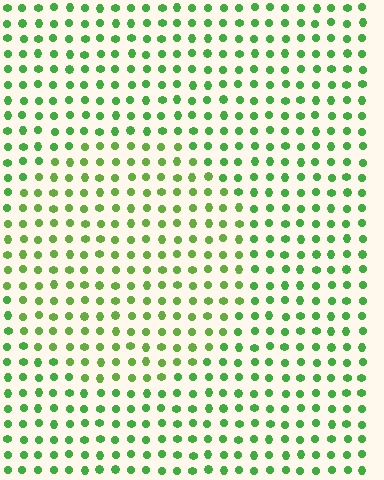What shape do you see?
I see a circle.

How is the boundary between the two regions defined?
The boundary is defined purely by a slight shift in hue (about 20 degrees). Spacing, size, and orientation are identical on both sides.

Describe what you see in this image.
The image is filled with small green elements in a uniform arrangement. A circle-shaped region is visible where the elements are tinted to a slightly different hue, forming a subtle color boundary.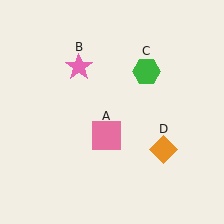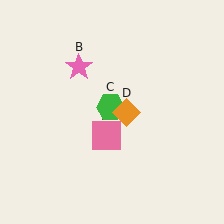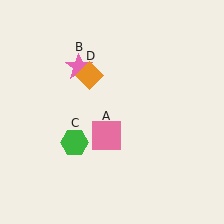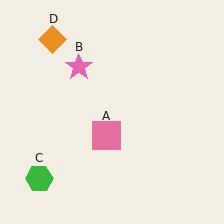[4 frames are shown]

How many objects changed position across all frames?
2 objects changed position: green hexagon (object C), orange diamond (object D).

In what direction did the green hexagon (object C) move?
The green hexagon (object C) moved down and to the left.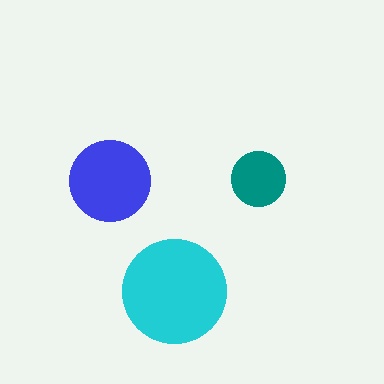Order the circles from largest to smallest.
the cyan one, the blue one, the teal one.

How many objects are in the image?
There are 3 objects in the image.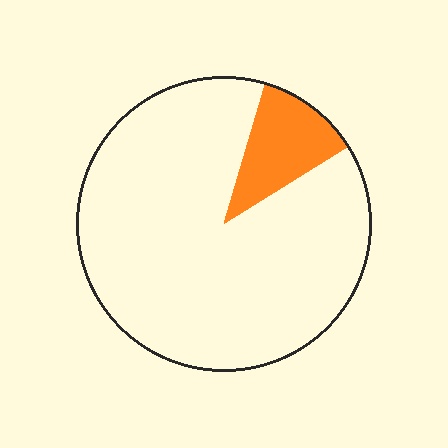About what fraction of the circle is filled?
About one eighth (1/8).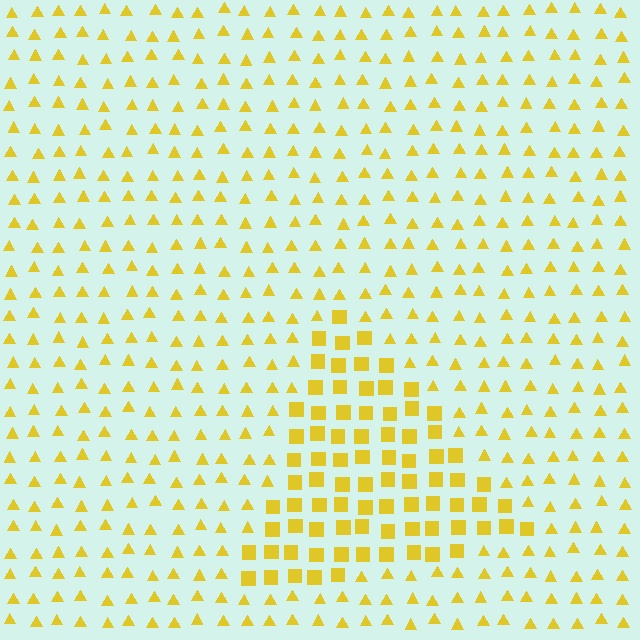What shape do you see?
I see a triangle.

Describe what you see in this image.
The image is filled with small yellow elements arranged in a uniform grid. A triangle-shaped region contains squares, while the surrounding area contains triangles. The boundary is defined purely by the change in element shape.